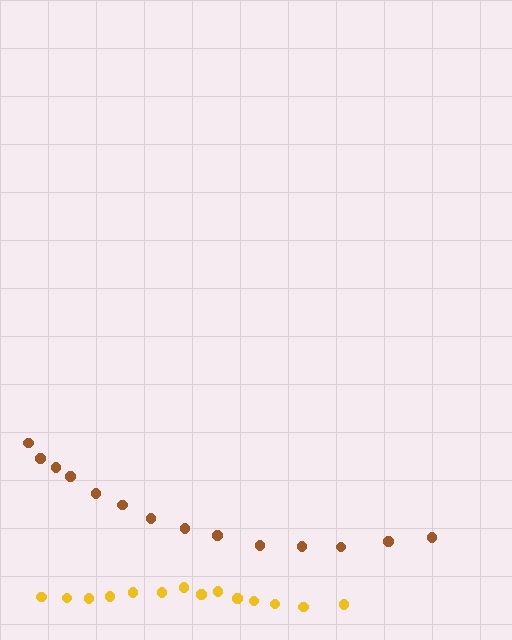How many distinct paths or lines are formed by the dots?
There are 2 distinct paths.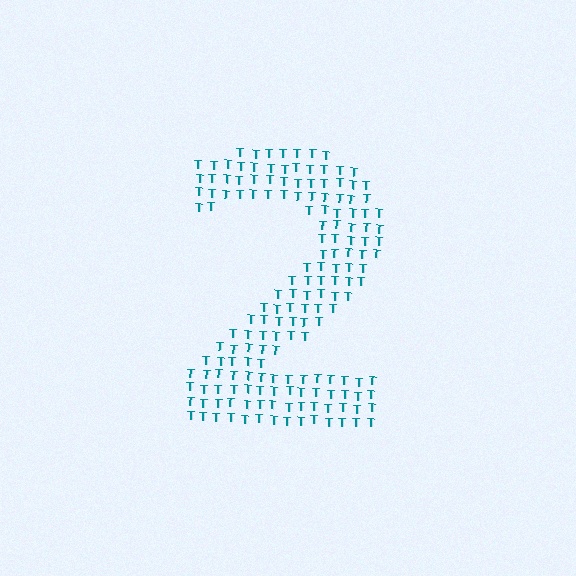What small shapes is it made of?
It is made of small letter T's.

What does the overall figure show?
The overall figure shows the digit 2.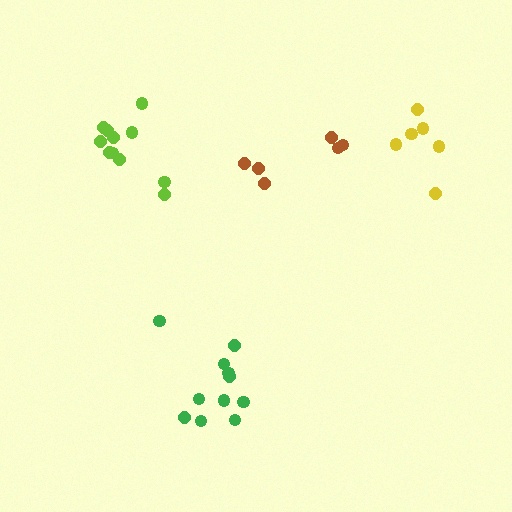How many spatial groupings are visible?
There are 4 spatial groupings.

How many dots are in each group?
Group 1: 6 dots, Group 2: 11 dots, Group 3: 6 dots, Group 4: 11 dots (34 total).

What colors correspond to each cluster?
The clusters are colored: brown, green, yellow, lime.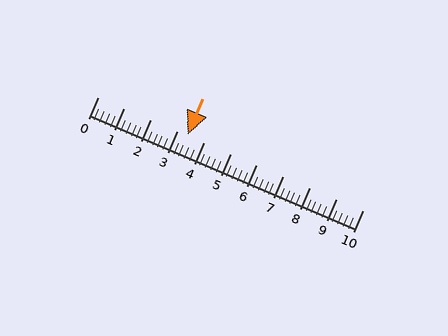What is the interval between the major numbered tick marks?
The major tick marks are spaced 1 units apart.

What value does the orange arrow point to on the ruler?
The orange arrow points to approximately 3.4.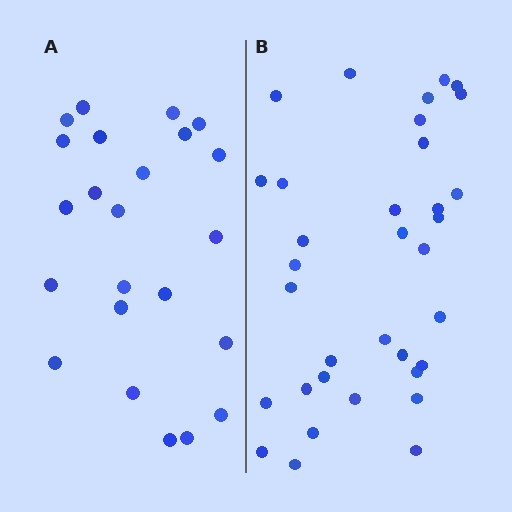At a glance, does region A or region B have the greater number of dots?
Region B (the right region) has more dots.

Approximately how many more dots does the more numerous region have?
Region B has roughly 12 or so more dots than region A.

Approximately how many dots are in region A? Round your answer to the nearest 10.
About 20 dots. (The exact count is 23, which rounds to 20.)